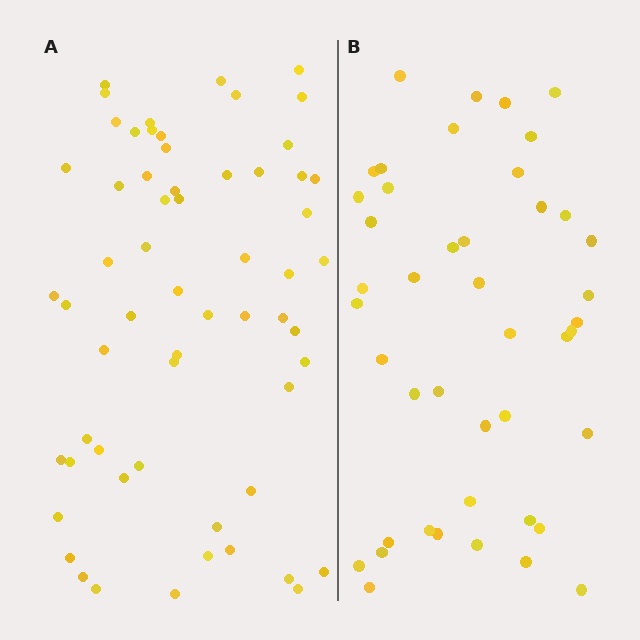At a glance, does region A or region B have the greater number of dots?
Region A (the left region) has more dots.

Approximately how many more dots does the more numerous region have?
Region A has approximately 15 more dots than region B.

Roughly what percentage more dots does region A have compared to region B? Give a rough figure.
About 35% more.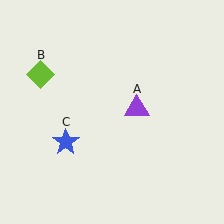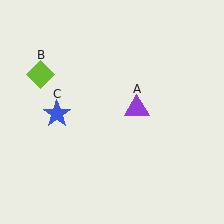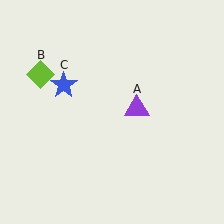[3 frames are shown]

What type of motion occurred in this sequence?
The blue star (object C) rotated clockwise around the center of the scene.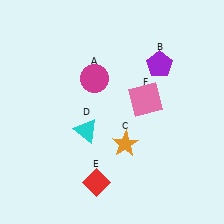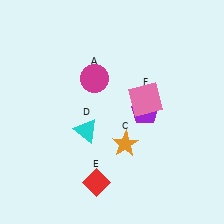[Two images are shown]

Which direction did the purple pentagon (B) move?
The purple pentagon (B) moved down.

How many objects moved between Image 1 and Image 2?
1 object moved between the two images.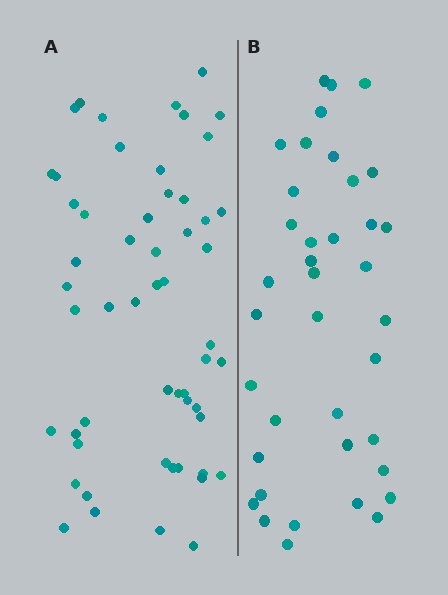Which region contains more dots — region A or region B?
Region A (the left region) has more dots.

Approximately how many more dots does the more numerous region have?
Region A has approximately 15 more dots than region B.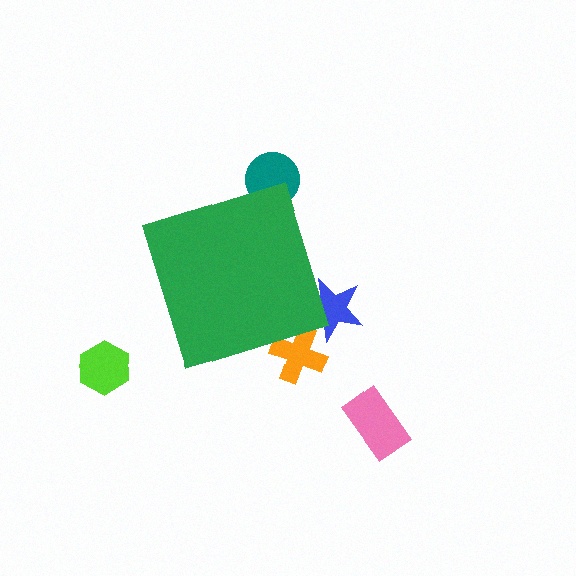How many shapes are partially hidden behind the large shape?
3 shapes are partially hidden.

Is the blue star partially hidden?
Yes, the blue star is partially hidden behind the green diamond.